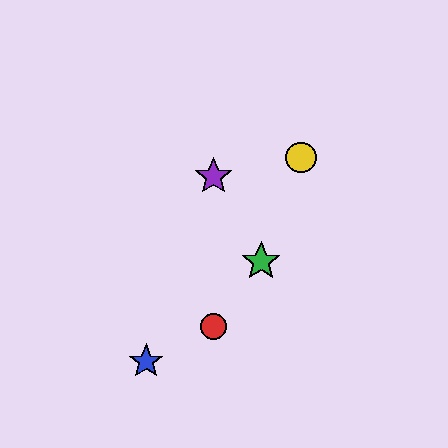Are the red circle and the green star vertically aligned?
No, the red circle is at x≈213 and the green star is at x≈261.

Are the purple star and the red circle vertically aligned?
Yes, both are at x≈213.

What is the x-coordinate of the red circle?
The red circle is at x≈213.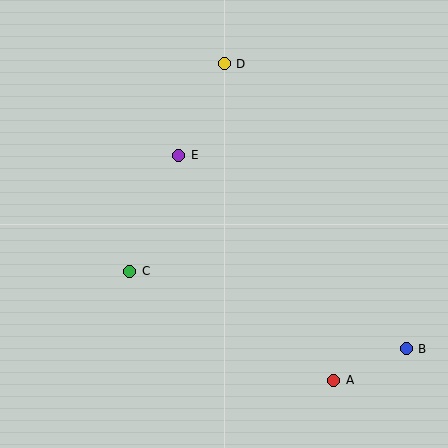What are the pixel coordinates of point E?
Point E is at (179, 155).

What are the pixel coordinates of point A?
Point A is at (334, 380).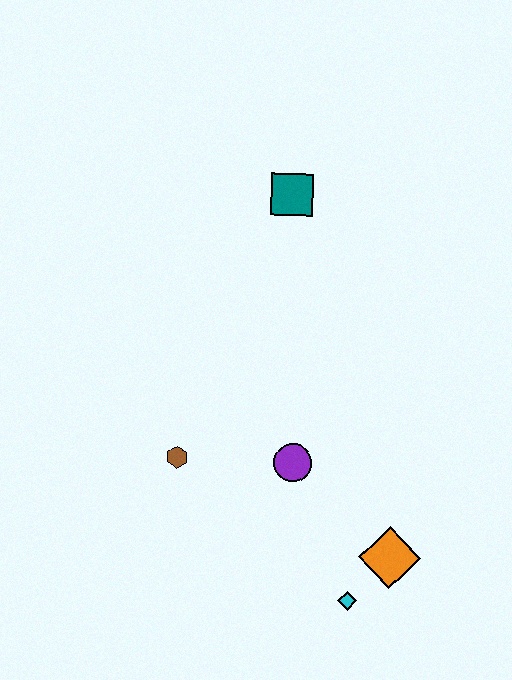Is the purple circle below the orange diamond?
No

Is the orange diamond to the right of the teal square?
Yes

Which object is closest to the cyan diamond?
The orange diamond is closest to the cyan diamond.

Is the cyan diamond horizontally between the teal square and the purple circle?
No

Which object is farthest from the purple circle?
The teal square is farthest from the purple circle.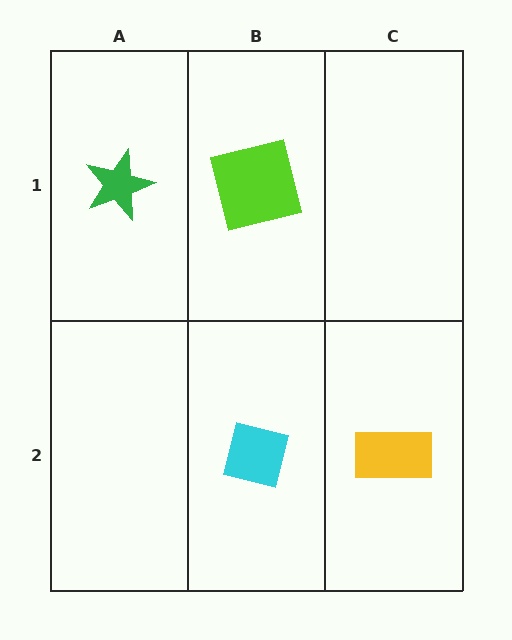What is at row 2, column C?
A yellow rectangle.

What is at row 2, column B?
A cyan square.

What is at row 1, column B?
A lime square.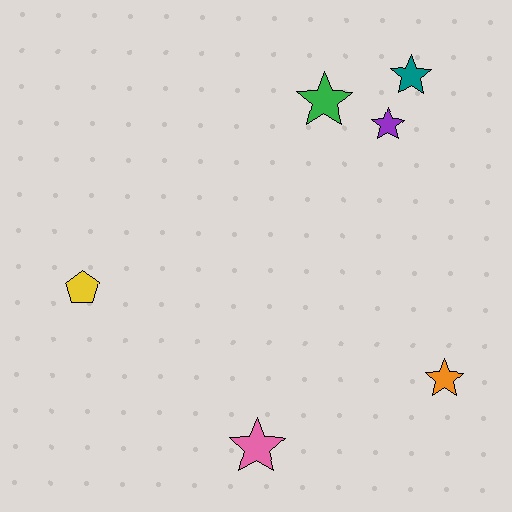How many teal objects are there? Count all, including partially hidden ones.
There is 1 teal object.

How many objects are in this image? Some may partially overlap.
There are 6 objects.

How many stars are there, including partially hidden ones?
There are 5 stars.